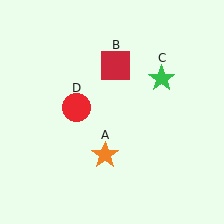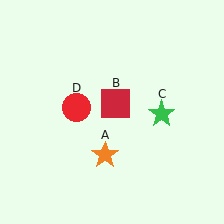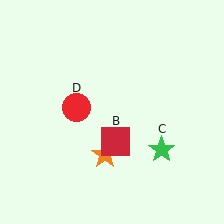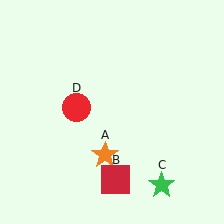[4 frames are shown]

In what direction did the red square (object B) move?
The red square (object B) moved down.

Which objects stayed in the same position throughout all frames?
Orange star (object A) and red circle (object D) remained stationary.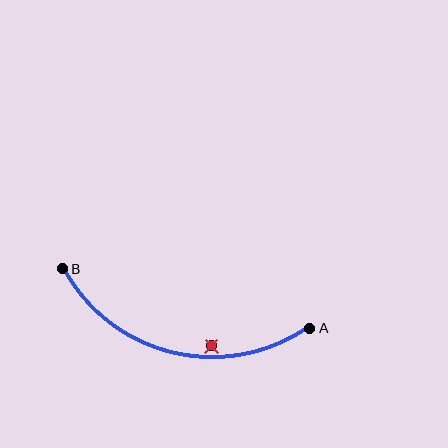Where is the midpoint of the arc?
The arc midpoint is the point on the curve farthest from the straight line joining A and B. It sits below that line.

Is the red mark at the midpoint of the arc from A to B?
No — the red mark does not lie on the arc at all. It sits slightly inside the curve.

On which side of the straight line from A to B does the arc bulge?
The arc bulges below the straight line connecting A and B.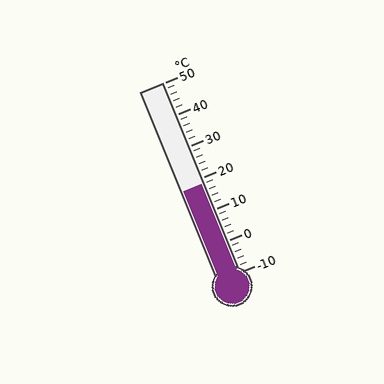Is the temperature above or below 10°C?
The temperature is above 10°C.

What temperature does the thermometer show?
The thermometer shows approximately 18°C.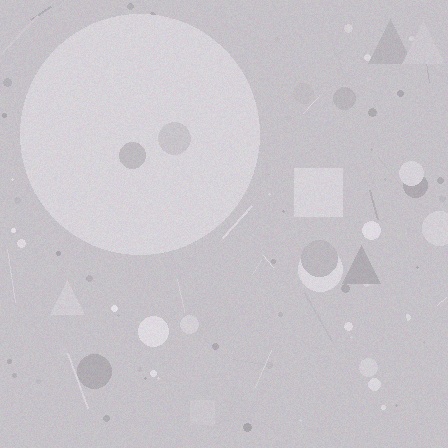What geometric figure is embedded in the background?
A circle is embedded in the background.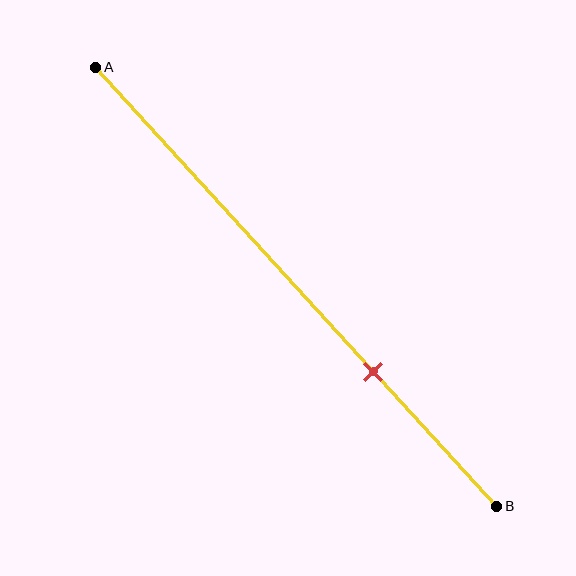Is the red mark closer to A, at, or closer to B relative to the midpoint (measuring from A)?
The red mark is closer to point B than the midpoint of segment AB.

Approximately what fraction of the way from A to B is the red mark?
The red mark is approximately 70% of the way from A to B.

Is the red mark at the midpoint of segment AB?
No, the mark is at about 70% from A, not at the 50% midpoint.